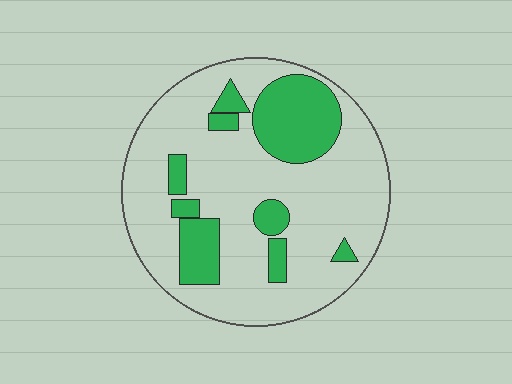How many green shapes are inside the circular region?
9.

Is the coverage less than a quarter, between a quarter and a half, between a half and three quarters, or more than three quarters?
Less than a quarter.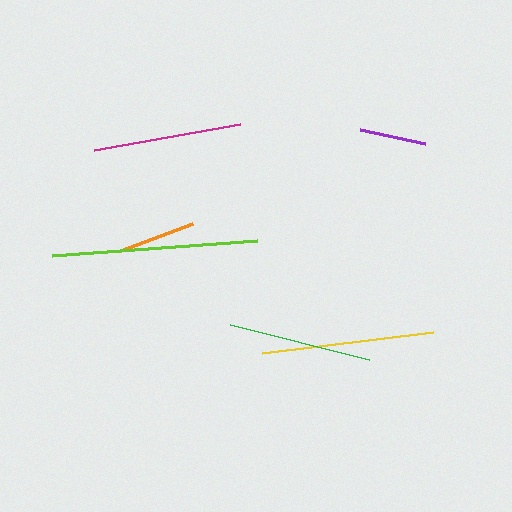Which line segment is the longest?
The lime line is the longest at approximately 205 pixels.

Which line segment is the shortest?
The purple line is the shortest at approximately 66 pixels.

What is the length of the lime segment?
The lime segment is approximately 205 pixels long.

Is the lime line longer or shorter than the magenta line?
The lime line is longer than the magenta line.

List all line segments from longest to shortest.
From longest to shortest: lime, yellow, magenta, green, orange, purple.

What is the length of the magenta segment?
The magenta segment is approximately 148 pixels long.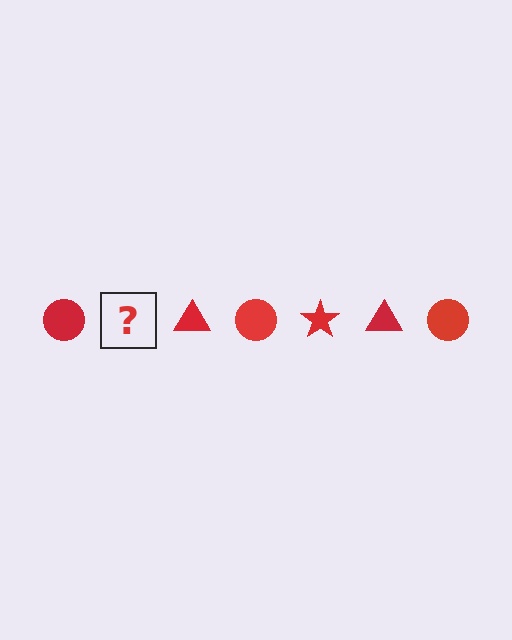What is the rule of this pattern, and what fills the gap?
The rule is that the pattern cycles through circle, star, triangle shapes in red. The gap should be filled with a red star.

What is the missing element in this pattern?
The missing element is a red star.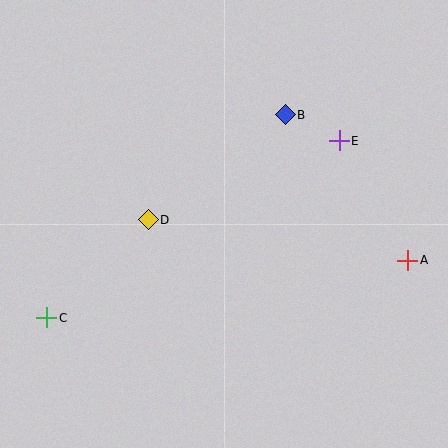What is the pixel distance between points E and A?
The distance between E and A is 137 pixels.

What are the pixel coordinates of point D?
Point D is at (148, 220).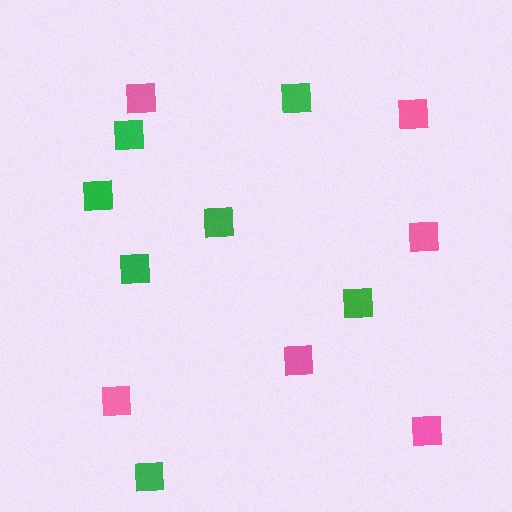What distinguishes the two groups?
There are 2 groups: one group of pink squares (6) and one group of green squares (7).